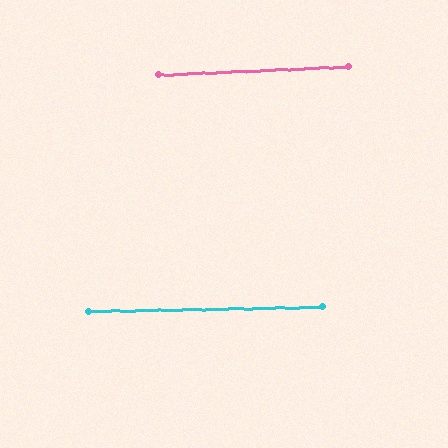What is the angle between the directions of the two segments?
Approximately 1 degree.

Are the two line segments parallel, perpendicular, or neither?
Parallel — their directions differ by only 1.5°.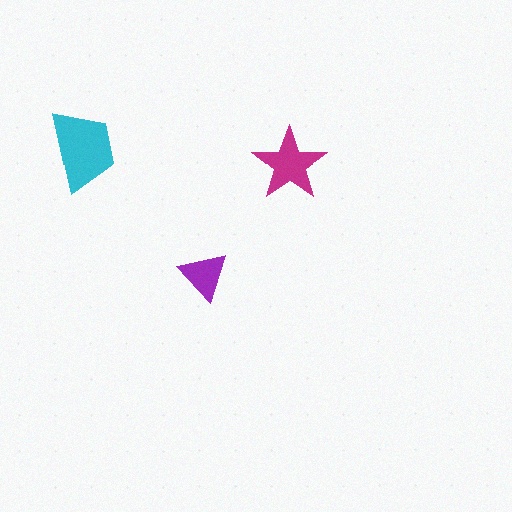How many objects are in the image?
There are 3 objects in the image.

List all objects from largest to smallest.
The cyan trapezoid, the magenta star, the purple triangle.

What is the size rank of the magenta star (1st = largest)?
2nd.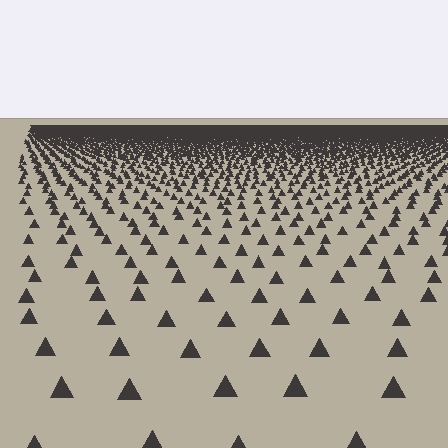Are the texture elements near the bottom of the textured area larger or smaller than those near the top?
Larger. Near the bottom, elements are closer to the viewer and appear at a bigger on-screen size.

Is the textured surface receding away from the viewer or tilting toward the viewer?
The surface is receding away from the viewer. Texture elements get smaller and denser toward the top.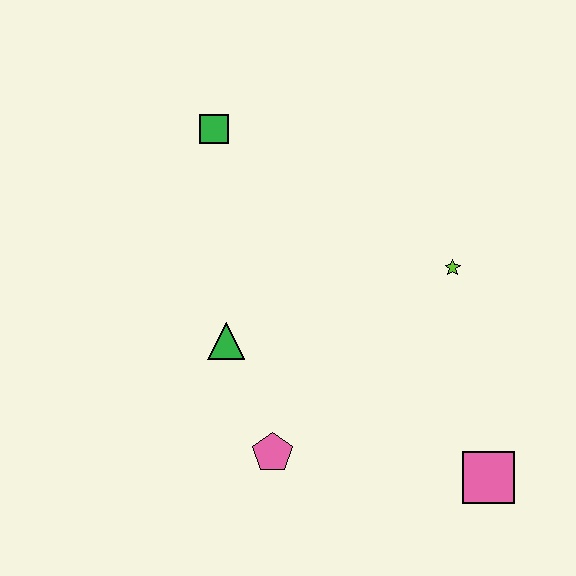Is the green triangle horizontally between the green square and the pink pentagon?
Yes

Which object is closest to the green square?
The green triangle is closest to the green square.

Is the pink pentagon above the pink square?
Yes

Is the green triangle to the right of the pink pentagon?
No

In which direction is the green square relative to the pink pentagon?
The green square is above the pink pentagon.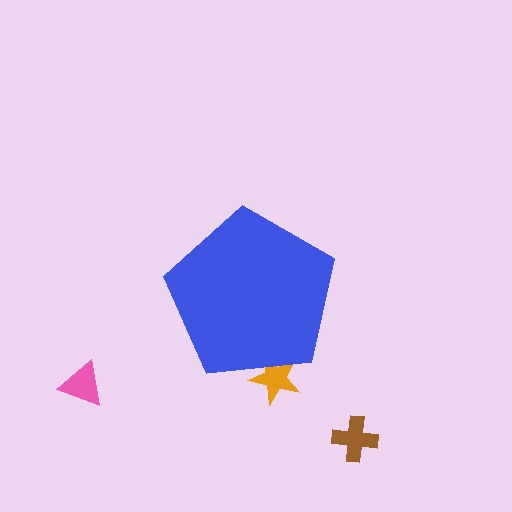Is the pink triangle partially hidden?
No, the pink triangle is fully visible.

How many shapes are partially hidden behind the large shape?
1 shape is partially hidden.